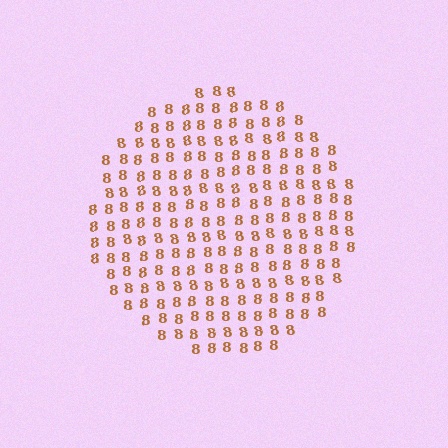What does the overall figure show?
The overall figure shows a circle.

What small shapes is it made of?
It is made of small digit 8's.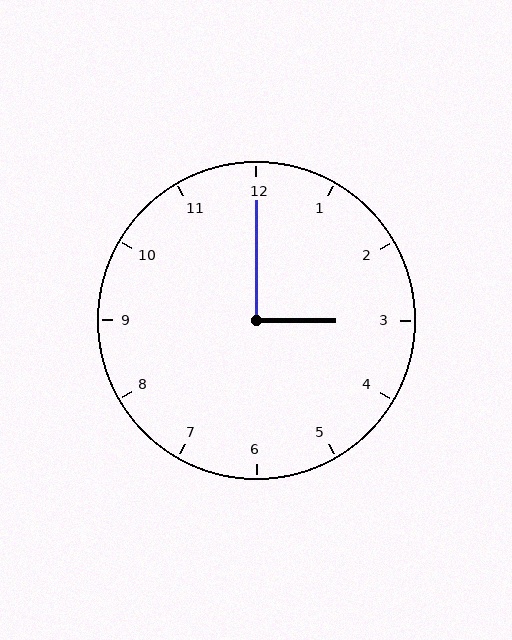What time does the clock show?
3:00.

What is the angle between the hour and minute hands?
Approximately 90 degrees.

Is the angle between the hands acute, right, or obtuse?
It is right.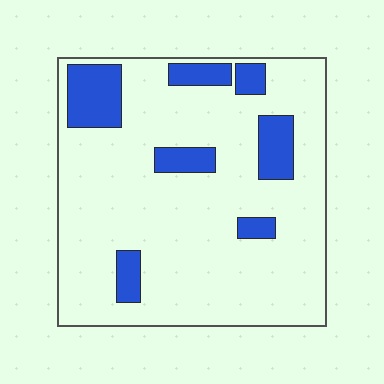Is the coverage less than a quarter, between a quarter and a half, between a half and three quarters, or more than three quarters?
Less than a quarter.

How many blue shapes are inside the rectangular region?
7.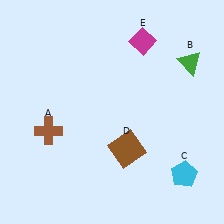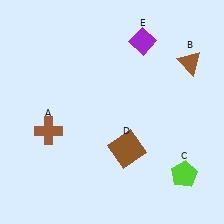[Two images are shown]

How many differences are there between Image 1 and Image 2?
There are 3 differences between the two images.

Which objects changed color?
B changed from green to brown. C changed from cyan to lime. E changed from magenta to purple.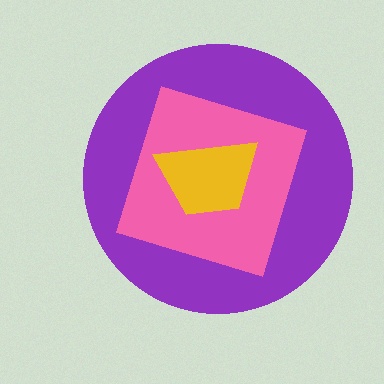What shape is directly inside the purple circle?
The pink square.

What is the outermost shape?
The purple circle.